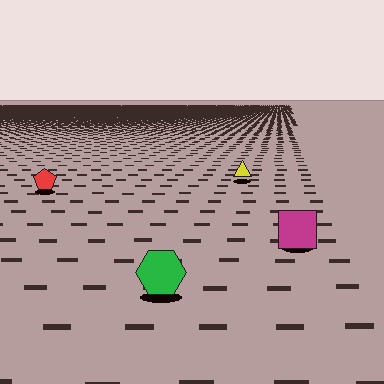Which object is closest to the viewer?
The green hexagon is closest. The texture marks near it are larger and more spread out.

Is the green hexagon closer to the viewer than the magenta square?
Yes. The green hexagon is closer — you can tell from the texture gradient: the ground texture is coarser near it.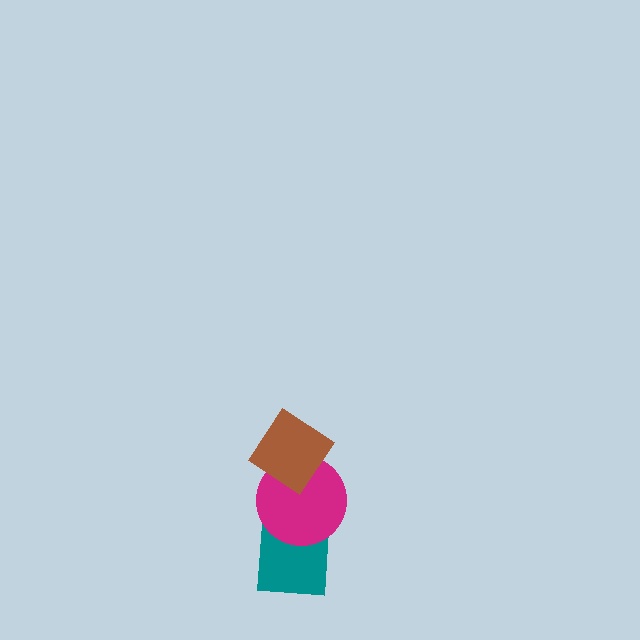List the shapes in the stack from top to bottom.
From top to bottom: the brown diamond, the magenta circle, the teal square.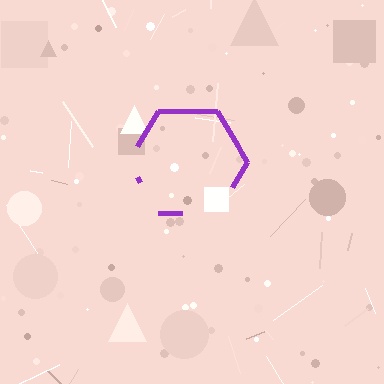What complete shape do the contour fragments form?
The contour fragments form a hexagon.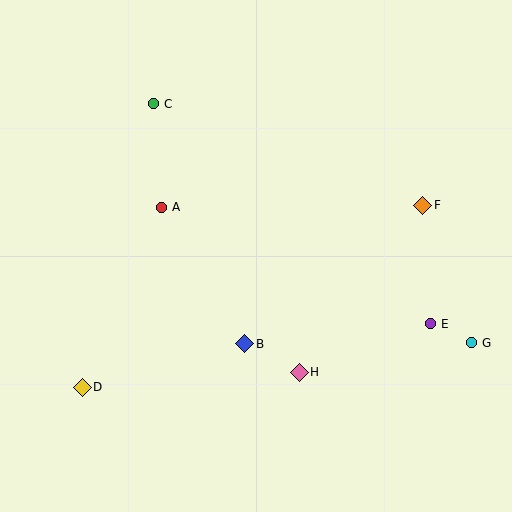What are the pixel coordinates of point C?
Point C is at (153, 104).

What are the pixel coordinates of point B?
Point B is at (245, 344).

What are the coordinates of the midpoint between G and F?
The midpoint between G and F is at (447, 274).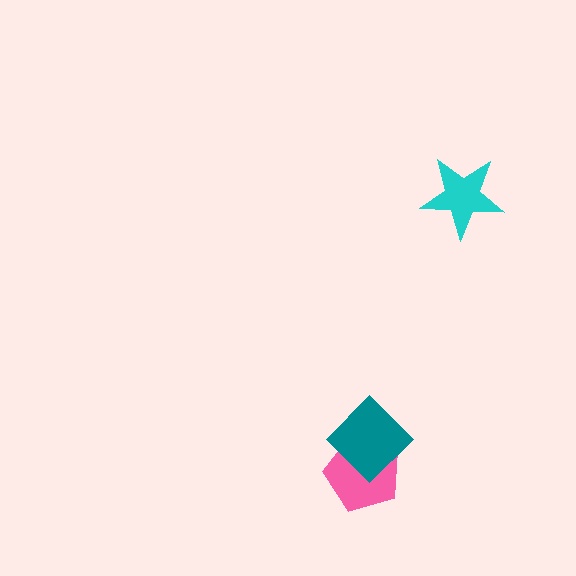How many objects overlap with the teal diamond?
1 object overlaps with the teal diamond.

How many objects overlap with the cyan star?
0 objects overlap with the cyan star.